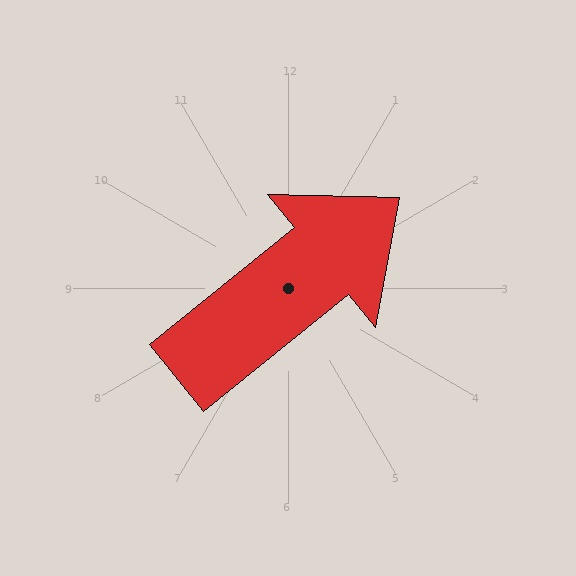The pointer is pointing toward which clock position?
Roughly 2 o'clock.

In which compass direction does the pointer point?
Northeast.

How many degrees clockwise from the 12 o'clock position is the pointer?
Approximately 51 degrees.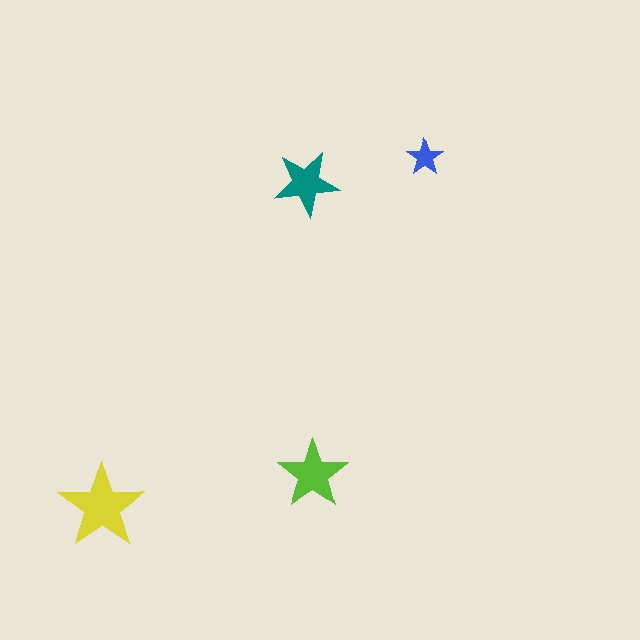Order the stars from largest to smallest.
the yellow one, the lime one, the teal one, the blue one.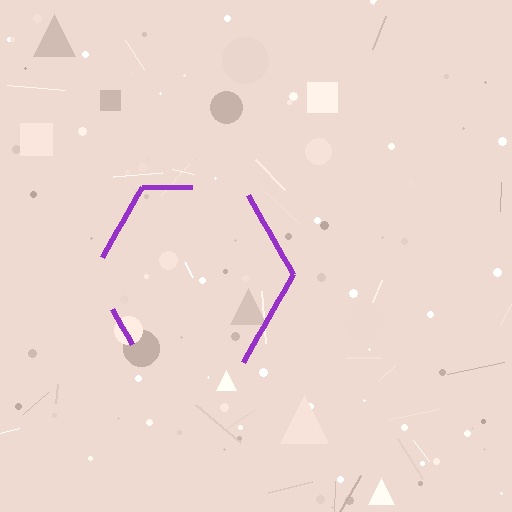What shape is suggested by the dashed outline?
The dashed outline suggests a hexagon.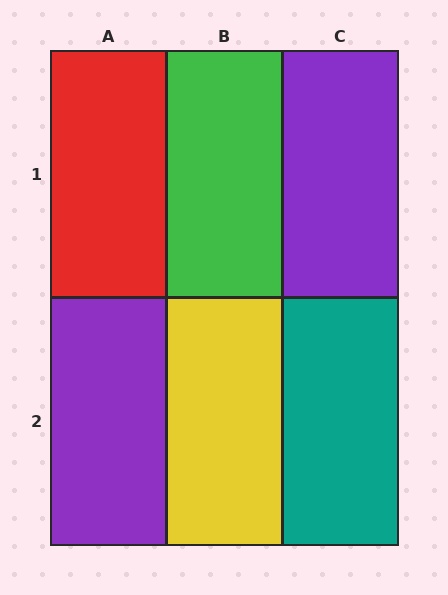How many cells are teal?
1 cell is teal.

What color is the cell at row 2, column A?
Purple.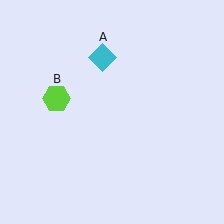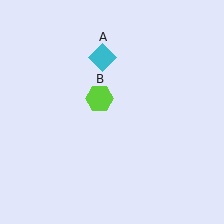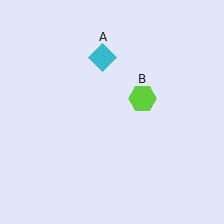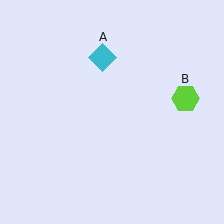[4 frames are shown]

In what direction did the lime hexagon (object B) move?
The lime hexagon (object B) moved right.